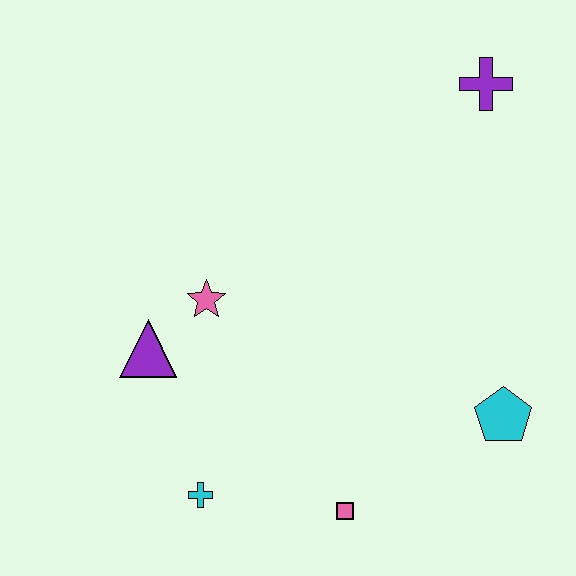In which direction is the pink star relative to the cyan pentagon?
The pink star is to the left of the cyan pentagon.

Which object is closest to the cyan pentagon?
The pink square is closest to the cyan pentagon.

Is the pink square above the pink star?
No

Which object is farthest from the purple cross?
The cyan cross is farthest from the purple cross.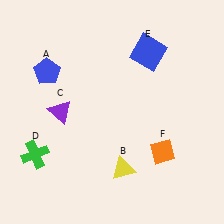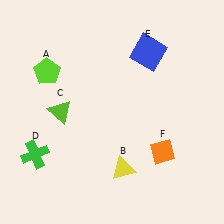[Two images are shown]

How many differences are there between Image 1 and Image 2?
There are 2 differences between the two images.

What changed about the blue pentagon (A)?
In Image 1, A is blue. In Image 2, it changed to lime.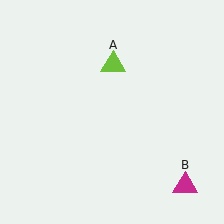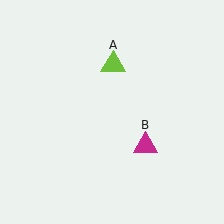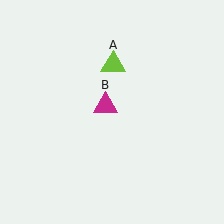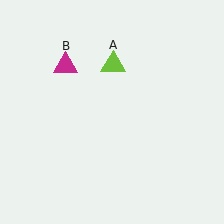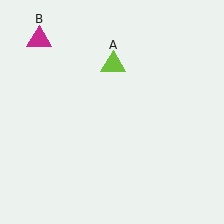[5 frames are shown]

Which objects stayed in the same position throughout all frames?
Lime triangle (object A) remained stationary.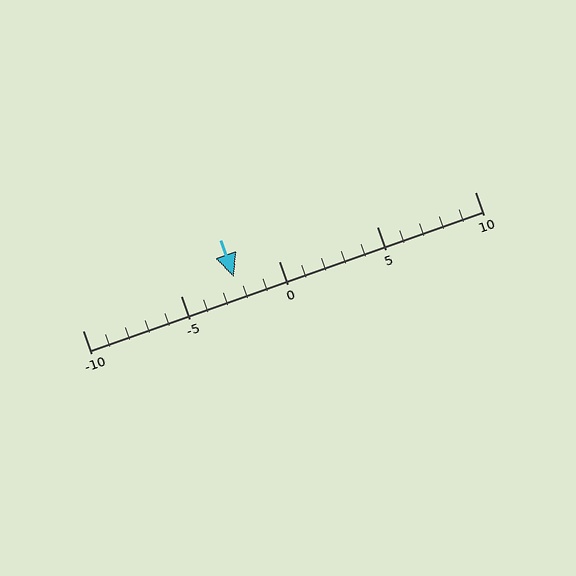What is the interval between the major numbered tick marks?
The major tick marks are spaced 5 units apart.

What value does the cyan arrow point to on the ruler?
The cyan arrow points to approximately -2.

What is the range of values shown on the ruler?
The ruler shows values from -10 to 10.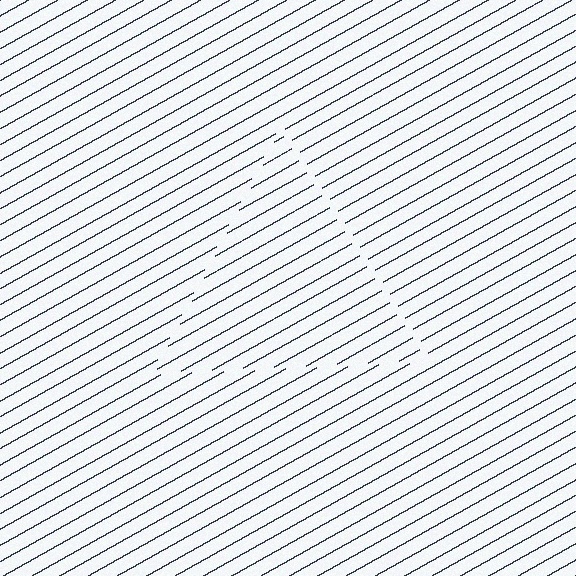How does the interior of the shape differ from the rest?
The interior of the shape contains the same grating, shifted by half a period — the contour is defined by the phase discontinuity where line-ends from the inner and outer gratings abut.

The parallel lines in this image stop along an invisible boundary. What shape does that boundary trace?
An illusory triangle. The interior of the shape contains the same grating, shifted by half a period — the contour is defined by the phase discontinuity where line-ends from the inner and outer gratings abut.